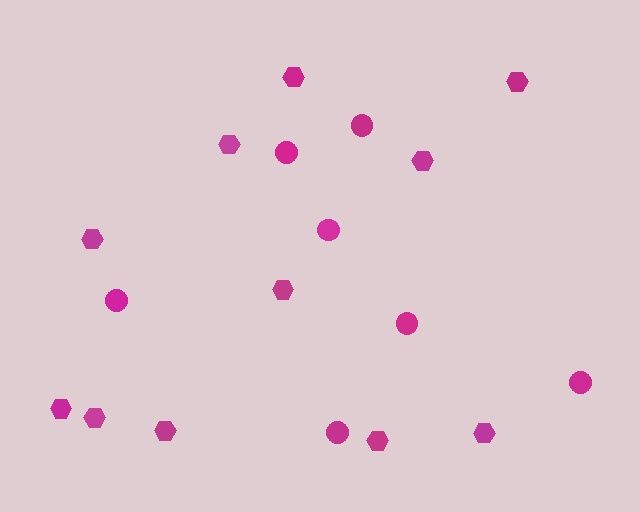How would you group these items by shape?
There are 2 groups: one group of hexagons (11) and one group of circles (7).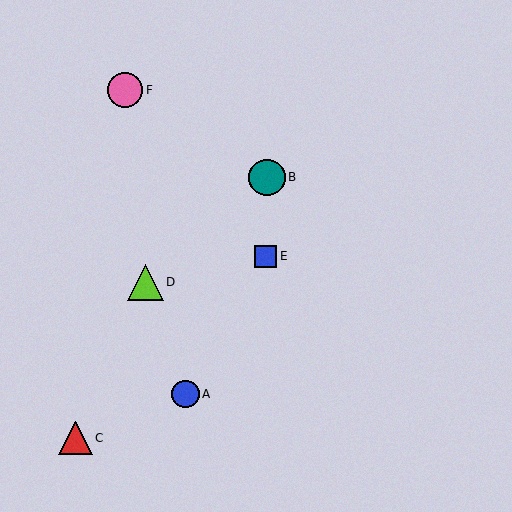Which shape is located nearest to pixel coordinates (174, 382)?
The blue circle (labeled A) at (185, 394) is nearest to that location.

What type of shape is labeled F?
Shape F is a pink circle.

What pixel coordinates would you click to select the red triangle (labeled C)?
Click at (76, 438) to select the red triangle C.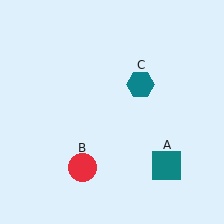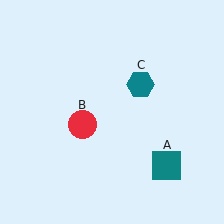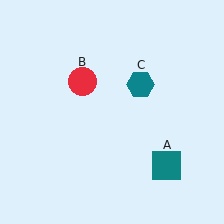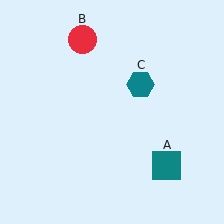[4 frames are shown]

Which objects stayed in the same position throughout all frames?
Teal square (object A) and teal hexagon (object C) remained stationary.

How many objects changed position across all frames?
1 object changed position: red circle (object B).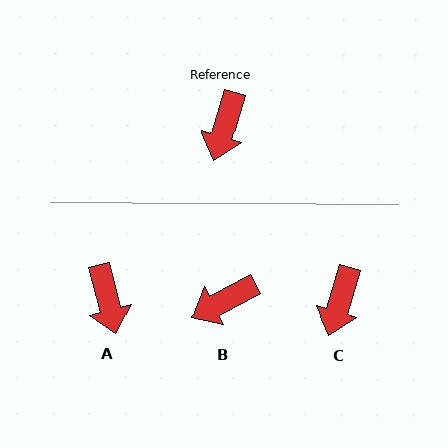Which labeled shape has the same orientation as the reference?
C.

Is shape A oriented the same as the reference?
No, it is off by about 31 degrees.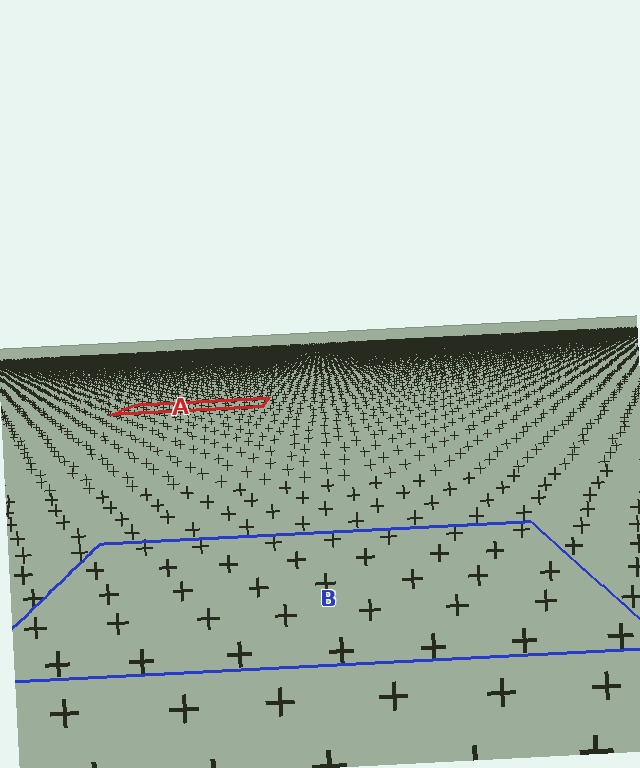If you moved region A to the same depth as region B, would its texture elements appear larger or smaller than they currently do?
They would appear larger. At a closer depth, the same texture elements are projected at a bigger on-screen size.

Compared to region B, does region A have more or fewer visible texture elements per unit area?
Region A has more texture elements per unit area — they are packed more densely because it is farther away.